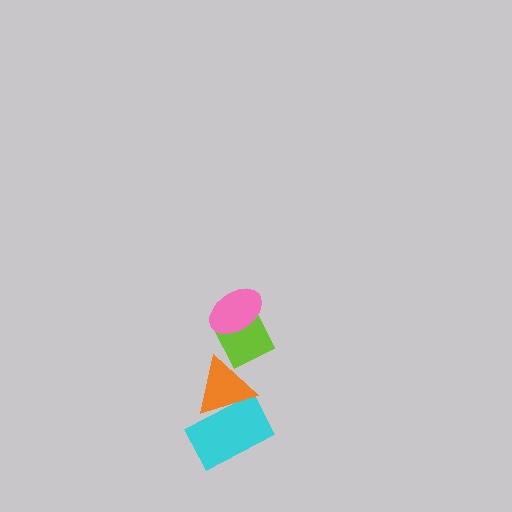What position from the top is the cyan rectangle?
The cyan rectangle is 4th from the top.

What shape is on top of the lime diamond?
The pink ellipse is on top of the lime diamond.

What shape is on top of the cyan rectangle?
The orange triangle is on top of the cyan rectangle.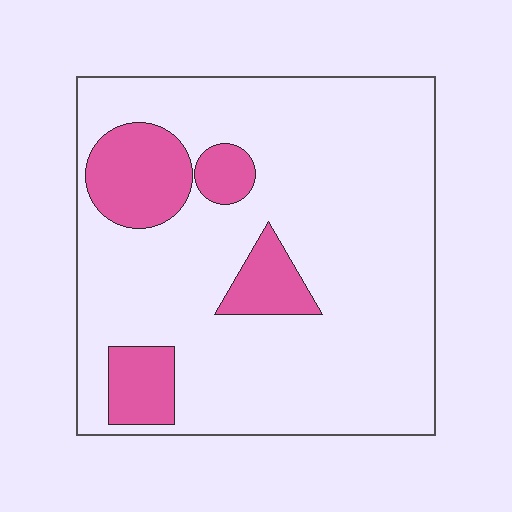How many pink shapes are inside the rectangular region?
4.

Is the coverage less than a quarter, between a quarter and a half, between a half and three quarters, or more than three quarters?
Less than a quarter.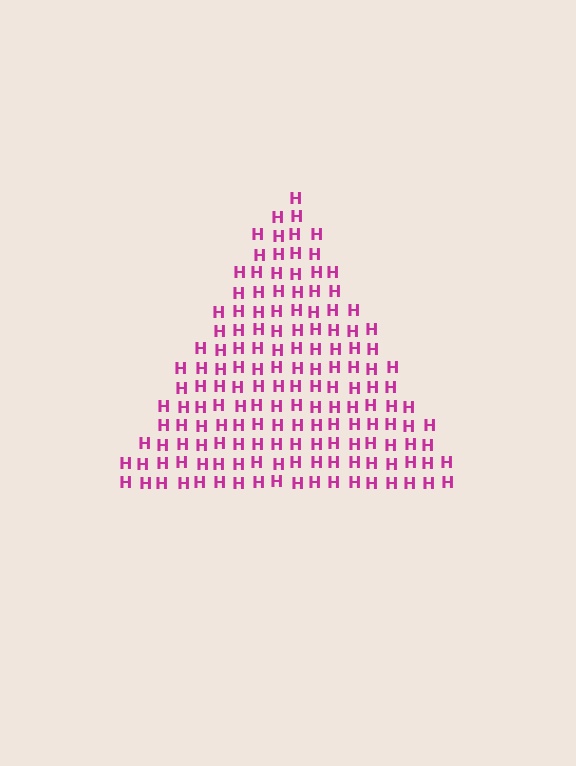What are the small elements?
The small elements are letter H's.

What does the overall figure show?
The overall figure shows a triangle.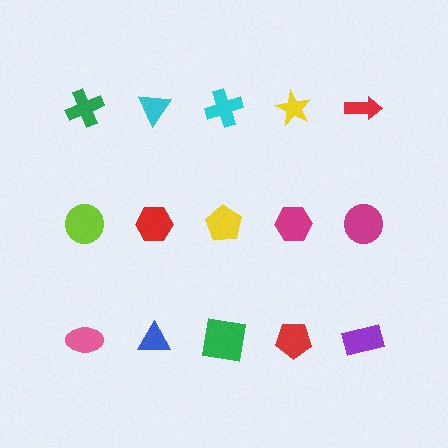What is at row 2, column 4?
A magenta hexagon.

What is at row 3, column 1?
A pink ellipse.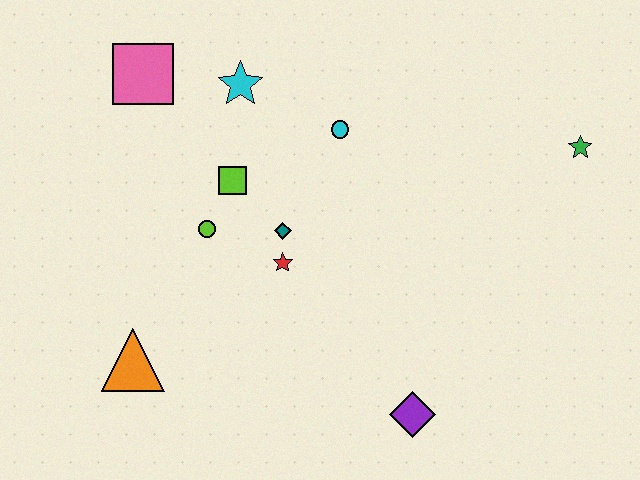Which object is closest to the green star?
The cyan circle is closest to the green star.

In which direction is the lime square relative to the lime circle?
The lime square is above the lime circle.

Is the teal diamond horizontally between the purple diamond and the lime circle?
Yes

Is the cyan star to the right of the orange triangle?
Yes